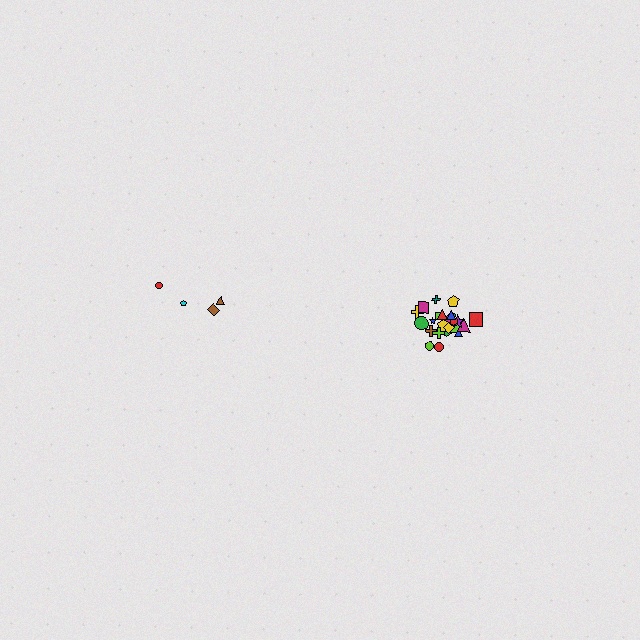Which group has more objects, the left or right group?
The right group.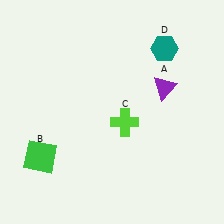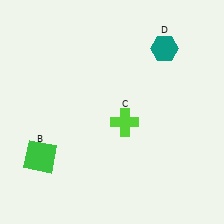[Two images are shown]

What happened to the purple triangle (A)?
The purple triangle (A) was removed in Image 2. It was in the top-right area of Image 1.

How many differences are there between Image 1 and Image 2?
There is 1 difference between the two images.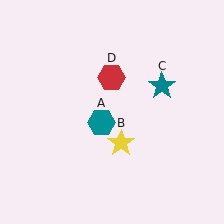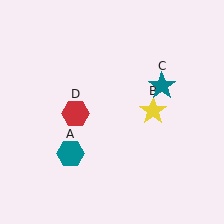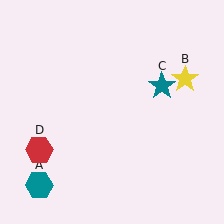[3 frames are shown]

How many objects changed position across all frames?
3 objects changed position: teal hexagon (object A), yellow star (object B), red hexagon (object D).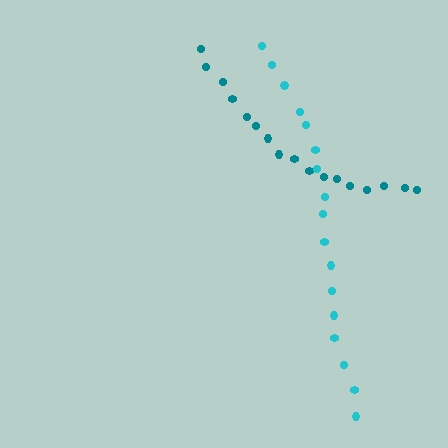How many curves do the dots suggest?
There are 2 distinct paths.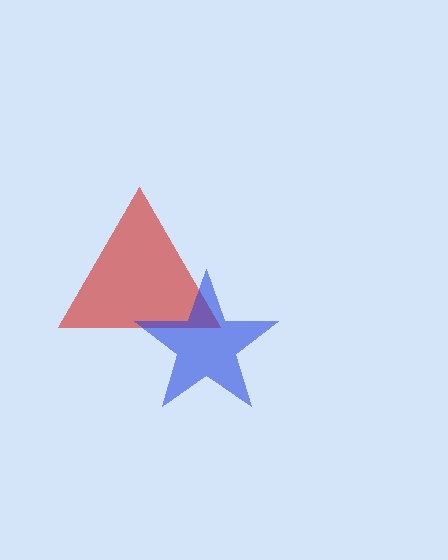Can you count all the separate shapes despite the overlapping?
Yes, there are 2 separate shapes.